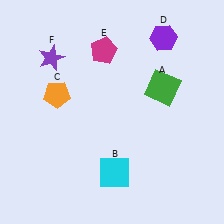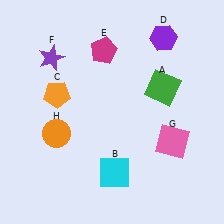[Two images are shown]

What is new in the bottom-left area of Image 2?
An orange circle (H) was added in the bottom-left area of Image 2.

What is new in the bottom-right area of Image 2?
A pink square (G) was added in the bottom-right area of Image 2.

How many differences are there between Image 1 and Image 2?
There are 2 differences between the two images.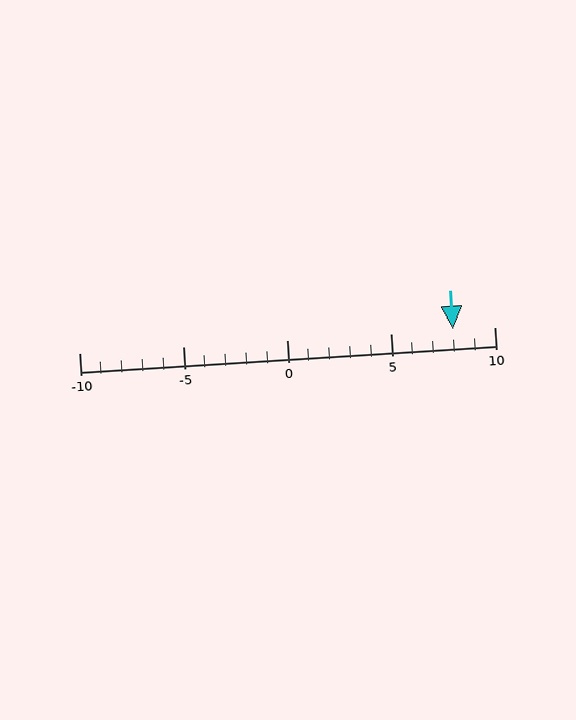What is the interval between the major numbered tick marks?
The major tick marks are spaced 5 units apart.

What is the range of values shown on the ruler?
The ruler shows values from -10 to 10.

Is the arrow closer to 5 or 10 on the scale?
The arrow is closer to 10.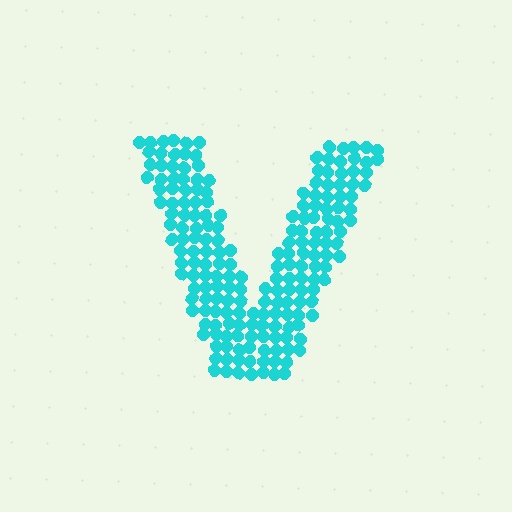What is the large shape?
The large shape is the letter V.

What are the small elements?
The small elements are circles.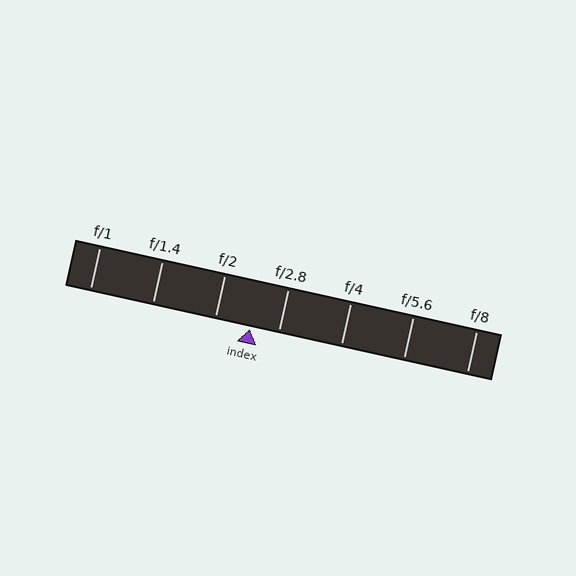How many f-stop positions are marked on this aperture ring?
There are 7 f-stop positions marked.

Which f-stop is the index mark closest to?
The index mark is closest to f/2.8.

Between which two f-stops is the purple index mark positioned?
The index mark is between f/2 and f/2.8.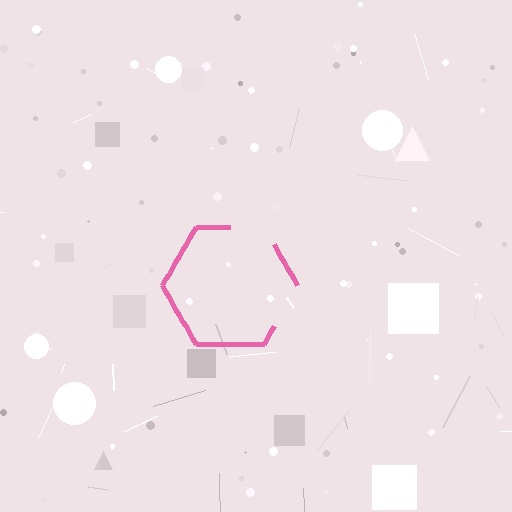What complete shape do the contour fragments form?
The contour fragments form a hexagon.